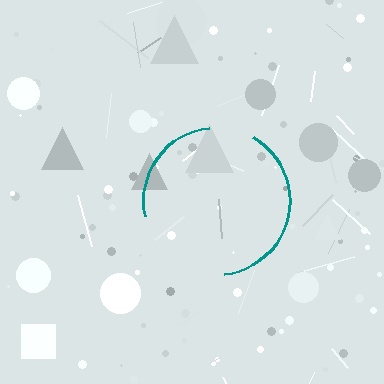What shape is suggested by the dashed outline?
The dashed outline suggests a circle.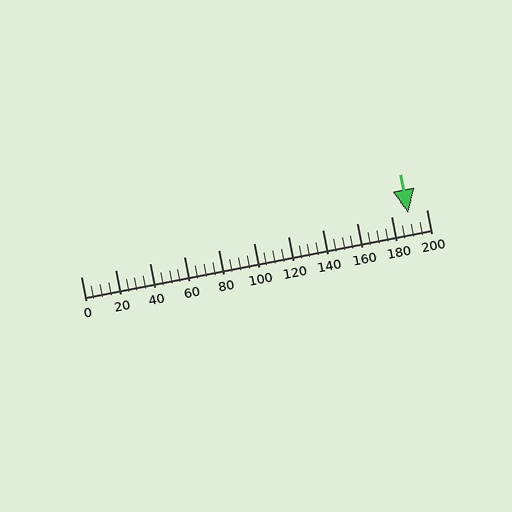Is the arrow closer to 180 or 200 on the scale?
The arrow is closer to 180.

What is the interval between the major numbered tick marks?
The major tick marks are spaced 20 units apart.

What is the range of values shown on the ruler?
The ruler shows values from 0 to 200.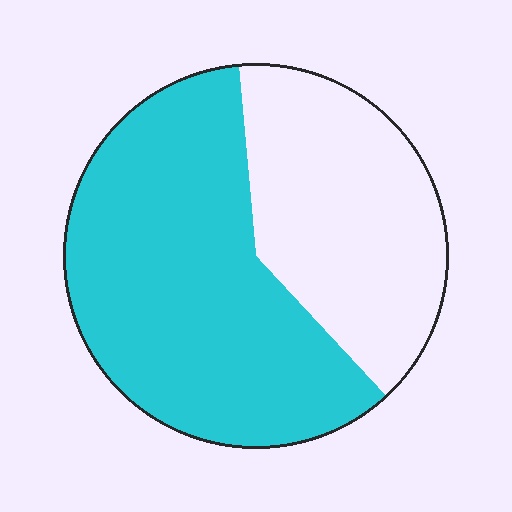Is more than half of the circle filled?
Yes.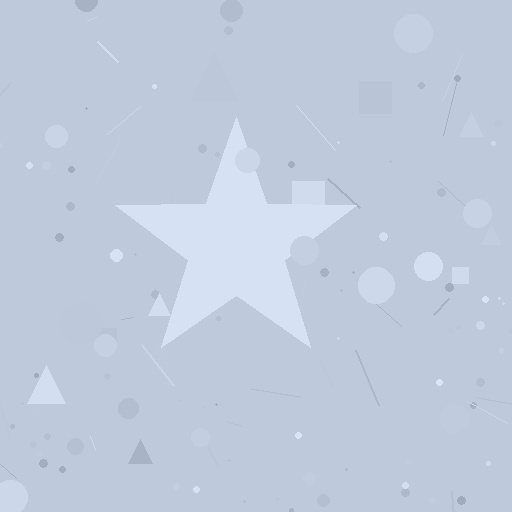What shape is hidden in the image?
A star is hidden in the image.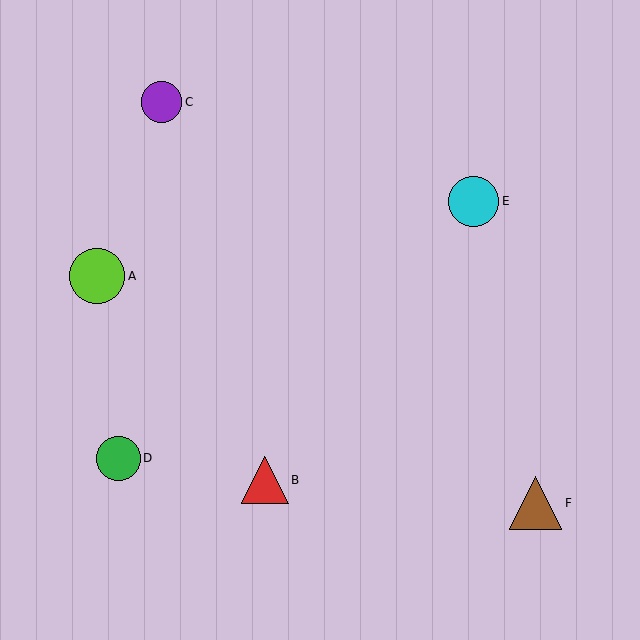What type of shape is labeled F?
Shape F is a brown triangle.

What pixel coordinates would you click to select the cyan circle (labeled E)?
Click at (473, 201) to select the cyan circle E.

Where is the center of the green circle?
The center of the green circle is at (119, 458).